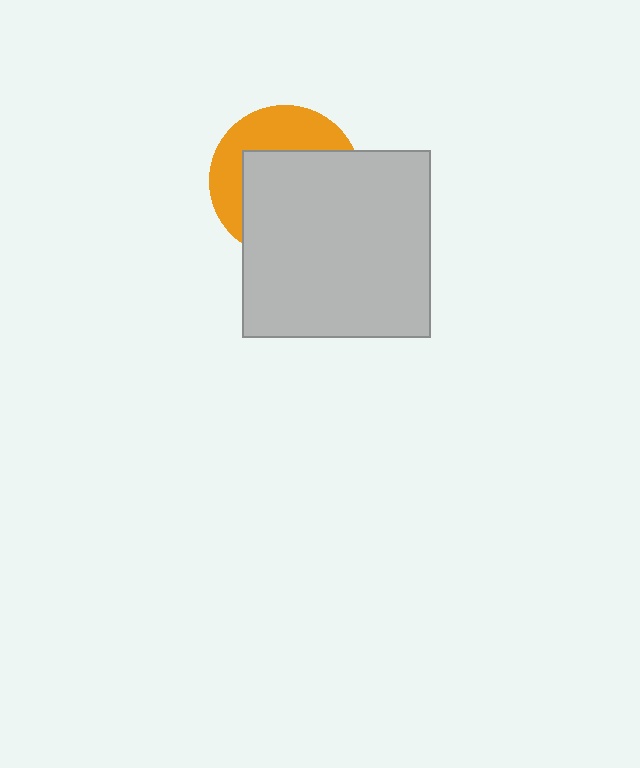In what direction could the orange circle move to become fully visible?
The orange circle could move toward the upper-left. That would shift it out from behind the light gray square entirely.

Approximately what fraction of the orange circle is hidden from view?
Roughly 63% of the orange circle is hidden behind the light gray square.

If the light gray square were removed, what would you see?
You would see the complete orange circle.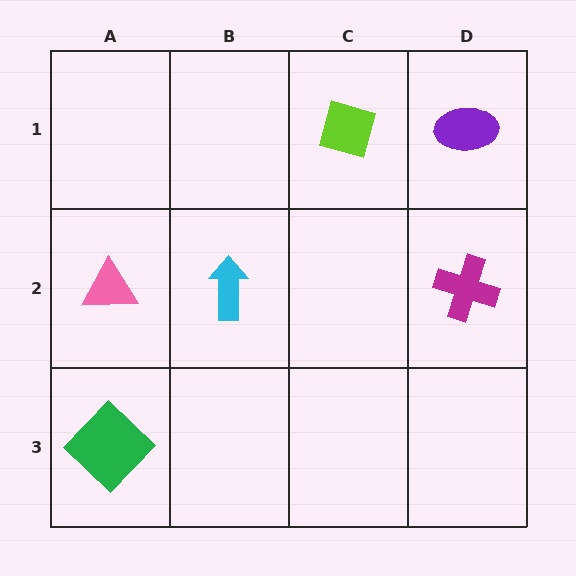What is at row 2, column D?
A magenta cross.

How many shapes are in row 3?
1 shape.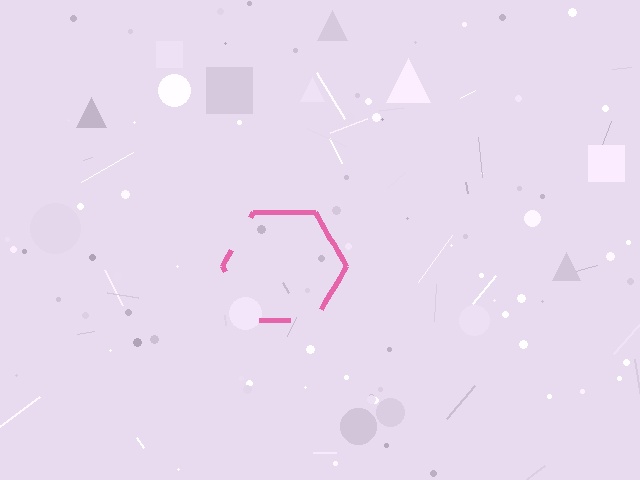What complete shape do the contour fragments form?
The contour fragments form a hexagon.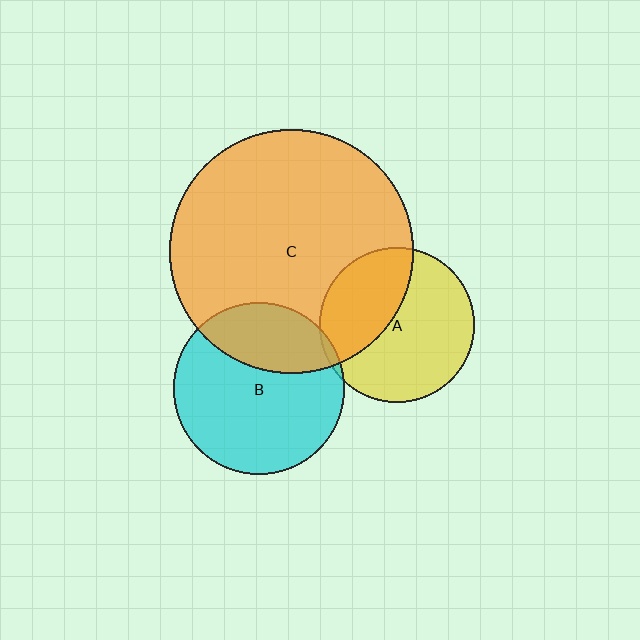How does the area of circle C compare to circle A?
Approximately 2.5 times.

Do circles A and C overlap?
Yes.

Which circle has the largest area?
Circle C (orange).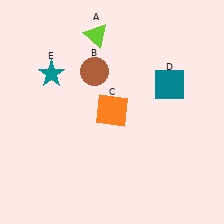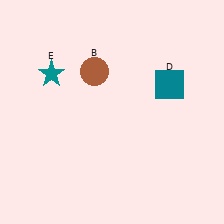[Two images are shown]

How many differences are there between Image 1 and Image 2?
There are 2 differences between the two images.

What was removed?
The lime triangle (A), the orange square (C) were removed in Image 2.